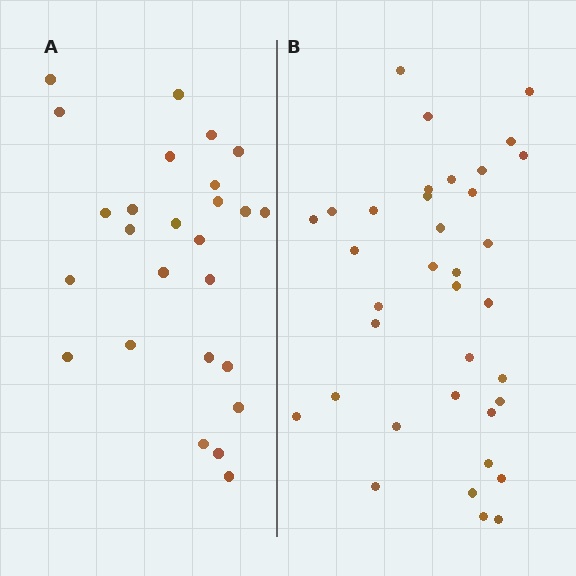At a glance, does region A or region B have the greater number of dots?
Region B (the right region) has more dots.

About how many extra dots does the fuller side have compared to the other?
Region B has roughly 10 or so more dots than region A.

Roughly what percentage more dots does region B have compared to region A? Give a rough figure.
About 40% more.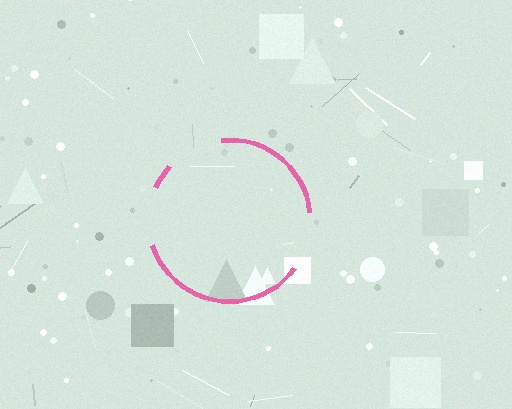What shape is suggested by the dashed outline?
The dashed outline suggests a circle.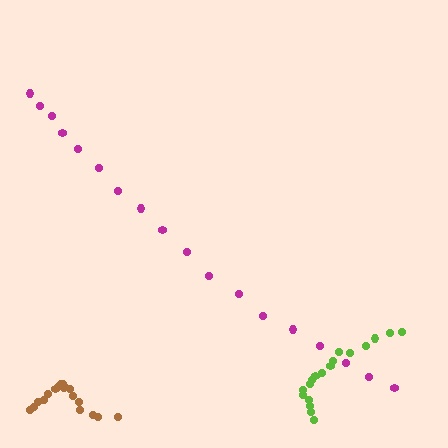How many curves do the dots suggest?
There are 3 distinct paths.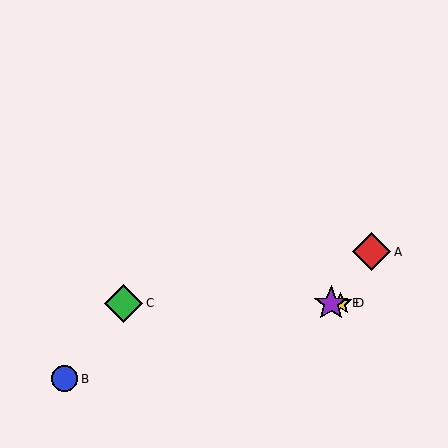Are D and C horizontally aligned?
Yes, both are at y≈303.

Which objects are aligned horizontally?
Objects C, D, E are aligned horizontally.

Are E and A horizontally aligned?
No, E is at y≈303 and A is at y≈252.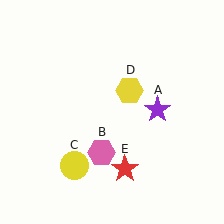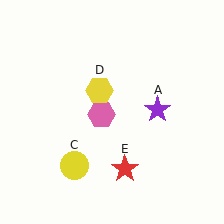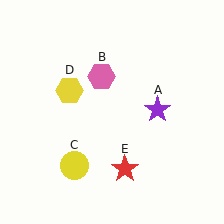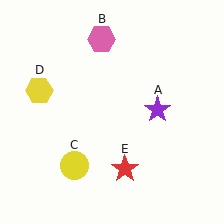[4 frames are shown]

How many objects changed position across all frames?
2 objects changed position: pink hexagon (object B), yellow hexagon (object D).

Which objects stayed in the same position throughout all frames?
Purple star (object A) and yellow circle (object C) and red star (object E) remained stationary.